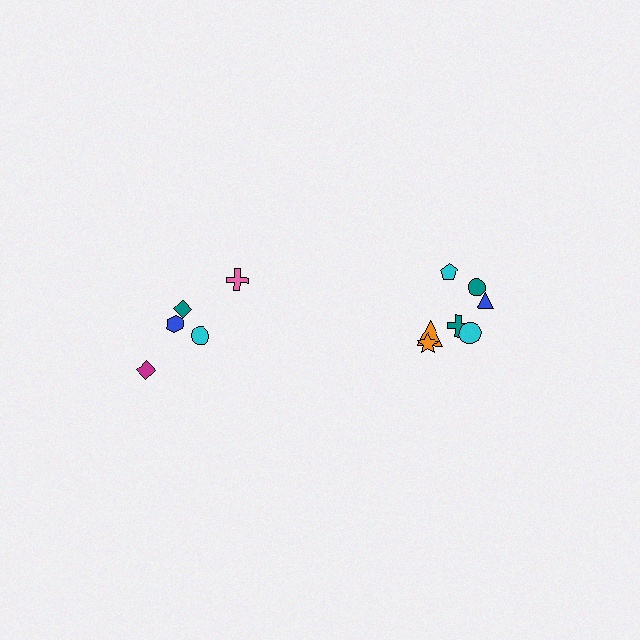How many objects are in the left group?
There are 5 objects.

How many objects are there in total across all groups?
There are 12 objects.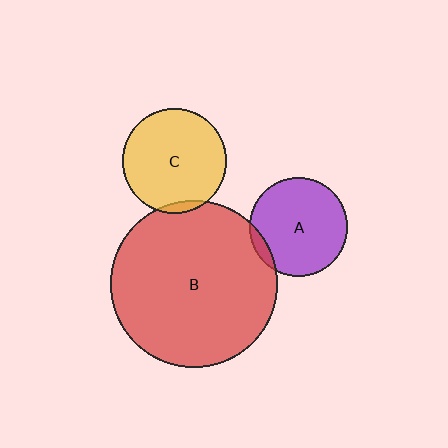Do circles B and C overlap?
Yes.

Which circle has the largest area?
Circle B (red).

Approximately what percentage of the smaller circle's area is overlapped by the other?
Approximately 5%.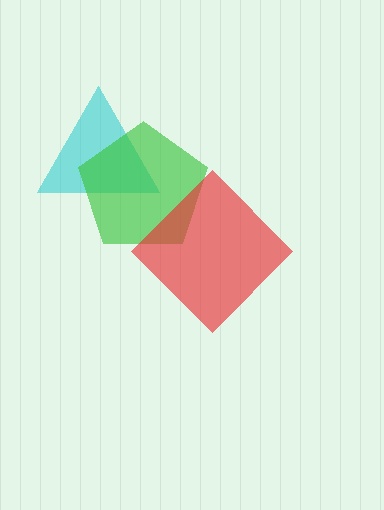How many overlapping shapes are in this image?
There are 3 overlapping shapes in the image.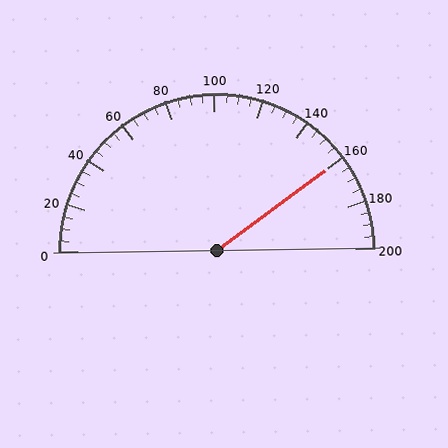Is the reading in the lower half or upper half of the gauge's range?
The reading is in the upper half of the range (0 to 200).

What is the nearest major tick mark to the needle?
The nearest major tick mark is 160.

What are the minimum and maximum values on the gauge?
The gauge ranges from 0 to 200.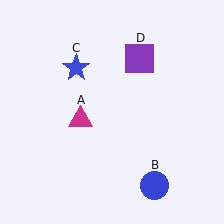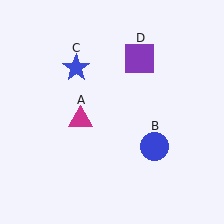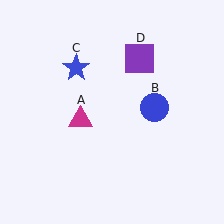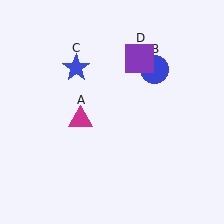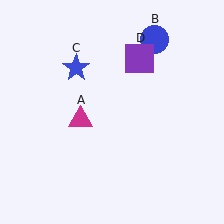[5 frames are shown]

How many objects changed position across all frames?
1 object changed position: blue circle (object B).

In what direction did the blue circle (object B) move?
The blue circle (object B) moved up.